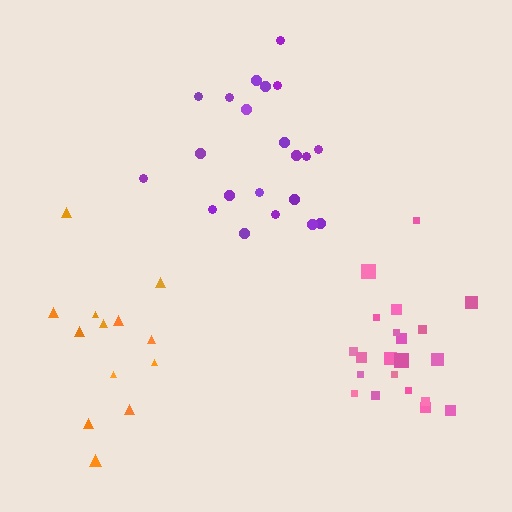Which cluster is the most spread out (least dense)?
Orange.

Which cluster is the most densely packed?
Pink.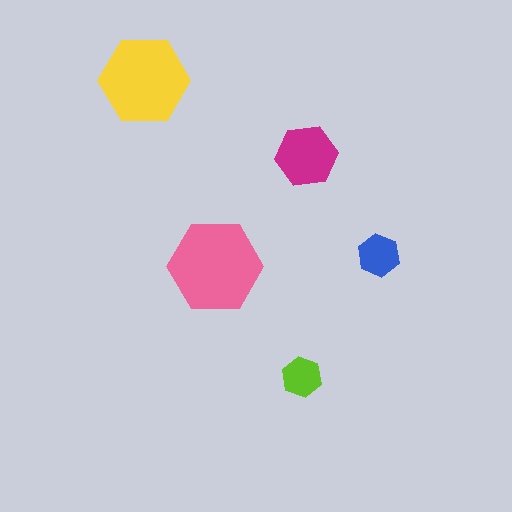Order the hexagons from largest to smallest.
the pink one, the yellow one, the magenta one, the blue one, the lime one.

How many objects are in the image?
There are 5 objects in the image.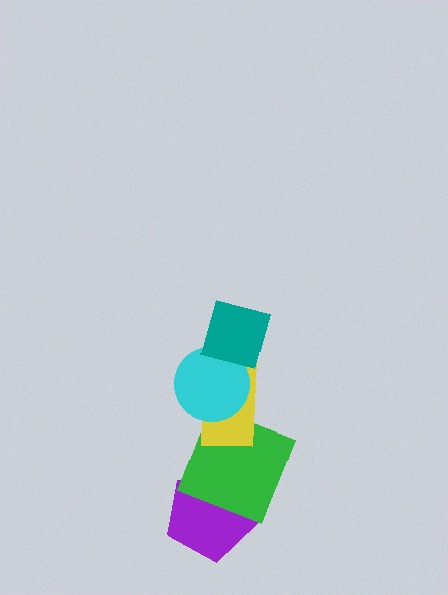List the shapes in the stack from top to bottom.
From top to bottom: the teal square, the cyan circle, the yellow rectangle, the green square, the purple pentagon.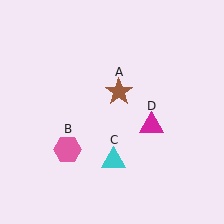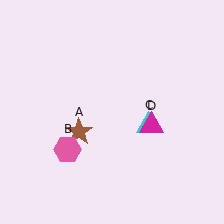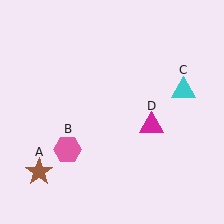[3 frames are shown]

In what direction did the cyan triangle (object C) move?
The cyan triangle (object C) moved up and to the right.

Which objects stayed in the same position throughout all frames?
Pink hexagon (object B) and magenta triangle (object D) remained stationary.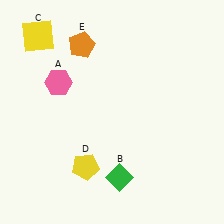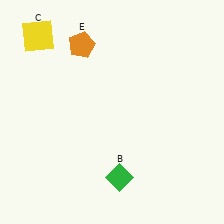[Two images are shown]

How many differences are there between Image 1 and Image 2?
There are 2 differences between the two images.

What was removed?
The pink hexagon (A), the yellow pentagon (D) were removed in Image 2.